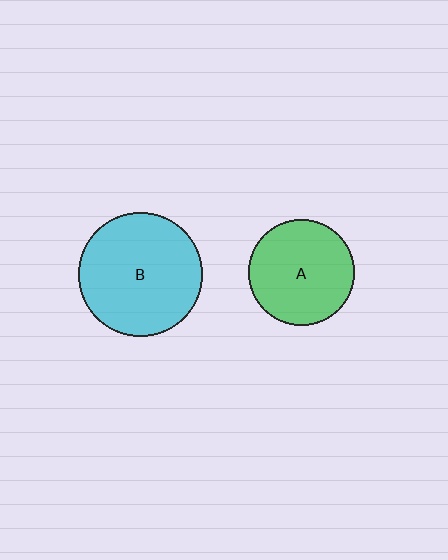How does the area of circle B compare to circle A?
Approximately 1.4 times.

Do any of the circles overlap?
No, none of the circles overlap.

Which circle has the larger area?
Circle B (cyan).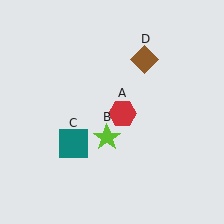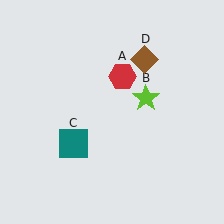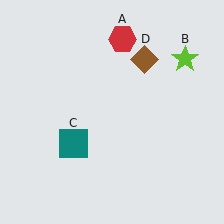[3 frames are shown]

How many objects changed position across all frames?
2 objects changed position: red hexagon (object A), lime star (object B).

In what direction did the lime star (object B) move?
The lime star (object B) moved up and to the right.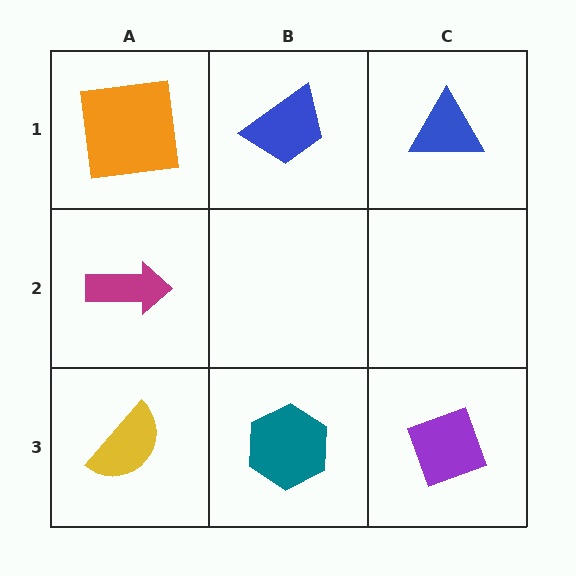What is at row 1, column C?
A blue triangle.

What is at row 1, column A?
An orange square.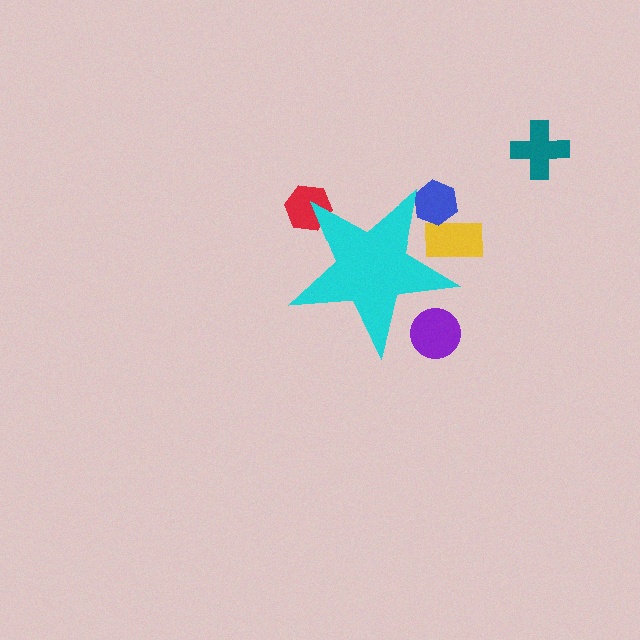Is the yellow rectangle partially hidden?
Yes, the yellow rectangle is partially hidden behind the cyan star.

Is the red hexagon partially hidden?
Yes, the red hexagon is partially hidden behind the cyan star.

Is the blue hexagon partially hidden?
Yes, the blue hexagon is partially hidden behind the cyan star.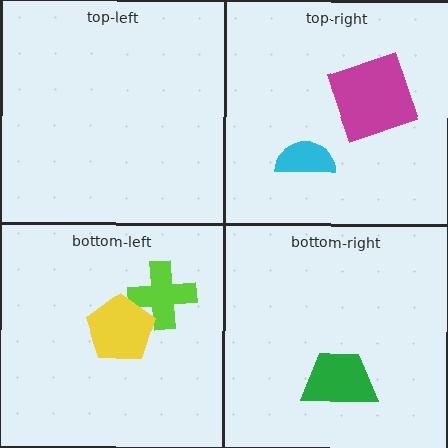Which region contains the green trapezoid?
The bottom-right region.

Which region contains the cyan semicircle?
The top-right region.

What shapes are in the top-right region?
The magenta square, the cyan semicircle.